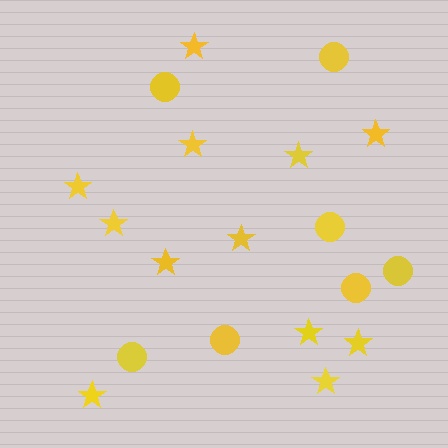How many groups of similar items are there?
There are 2 groups: one group of circles (7) and one group of stars (12).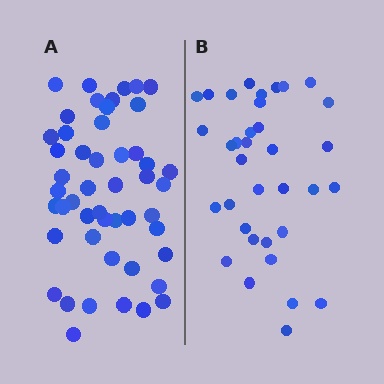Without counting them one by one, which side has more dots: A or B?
Region A (the left region) has more dots.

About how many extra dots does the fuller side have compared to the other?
Region A has approximately 15 more dots than region B.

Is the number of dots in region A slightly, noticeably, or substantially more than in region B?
Region A has noticeably more, but not dramatically so. The ratio is roughly 1.4 to 1.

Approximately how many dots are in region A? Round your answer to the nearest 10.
About 50 dots. (The exact count is 49, which rounds to 50.)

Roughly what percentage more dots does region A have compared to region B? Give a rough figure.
About 40% more.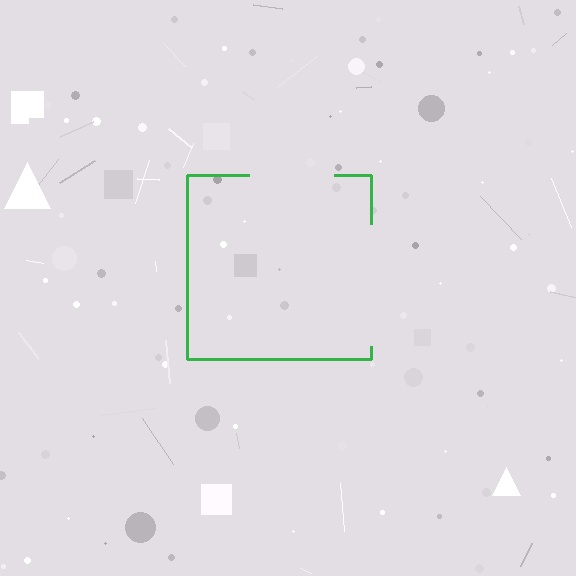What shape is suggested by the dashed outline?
The dashed outline suggests a square.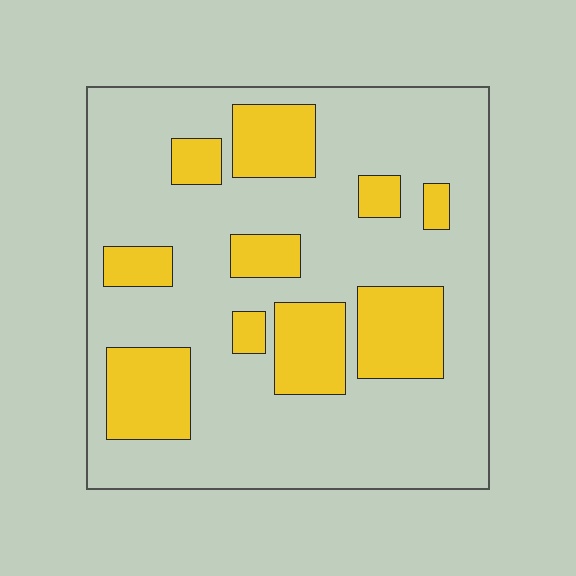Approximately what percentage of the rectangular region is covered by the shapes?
Approximately 25%.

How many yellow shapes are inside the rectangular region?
10.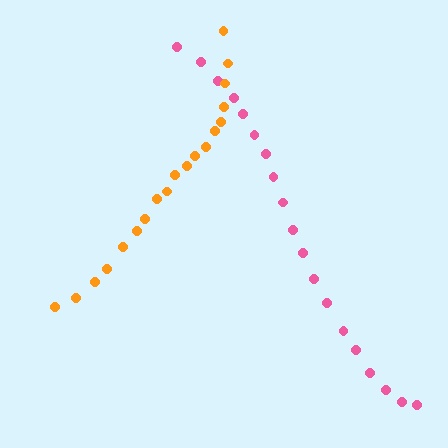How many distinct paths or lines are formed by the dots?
There are 2 distinct paths.